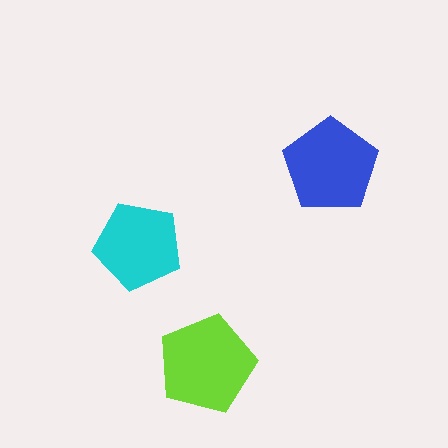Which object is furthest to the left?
The cyan pentagon is leftmost.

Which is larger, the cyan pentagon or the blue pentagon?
The blue one.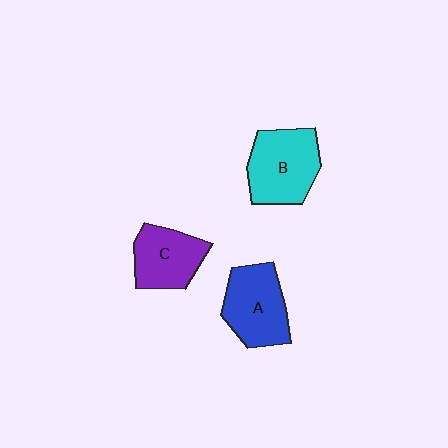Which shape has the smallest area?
Shape C (purple).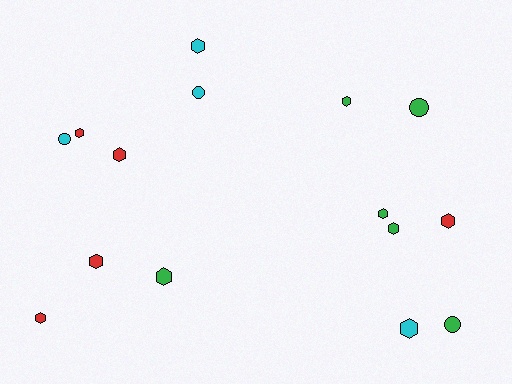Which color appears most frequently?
Green, with 6 objects.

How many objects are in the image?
There are 15 objects.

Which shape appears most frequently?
Hexagon, with 11 objects.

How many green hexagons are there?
There are 4 green hexagons.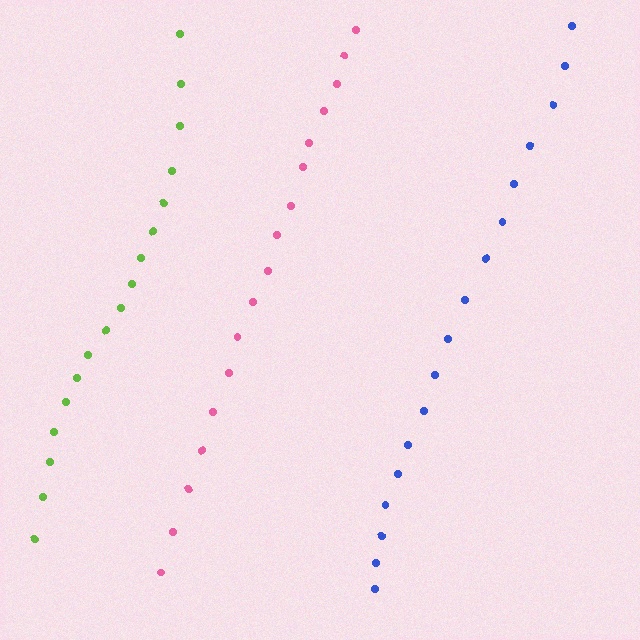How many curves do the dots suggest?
There are 3 distinct paths.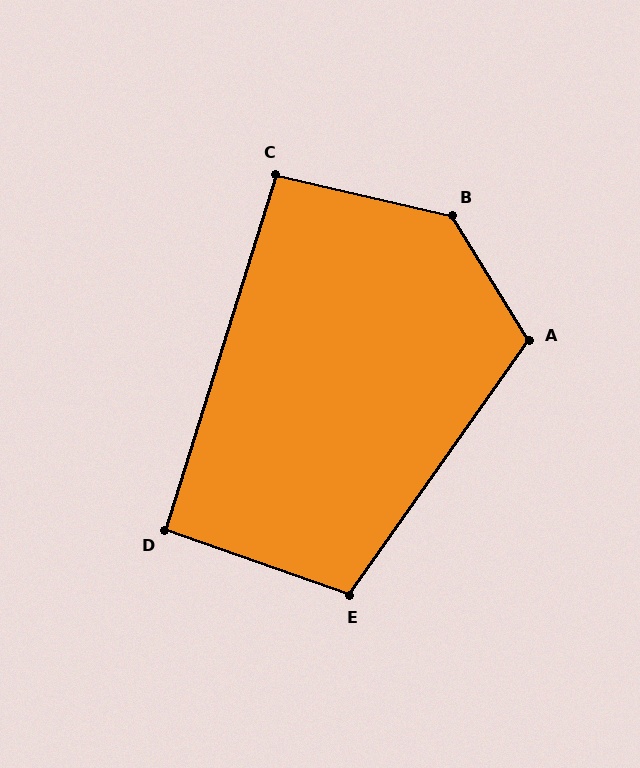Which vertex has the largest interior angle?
B, at approximately 135 degrees.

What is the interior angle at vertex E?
Approximately 106 degrees (obtuse).